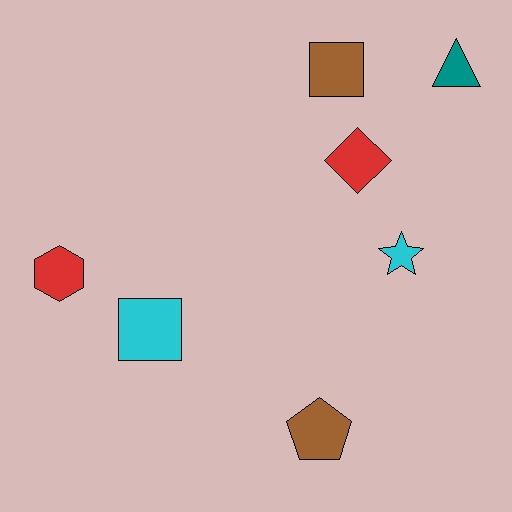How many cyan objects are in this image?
There are 2 cyan objects.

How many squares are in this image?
There are 2 squares.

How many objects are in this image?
There are 7 objects.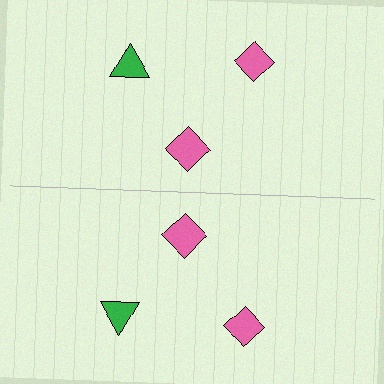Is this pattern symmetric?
Yes, this pattern has bilateral (reflection) symmetry.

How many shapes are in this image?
There are 6 shapes in this image.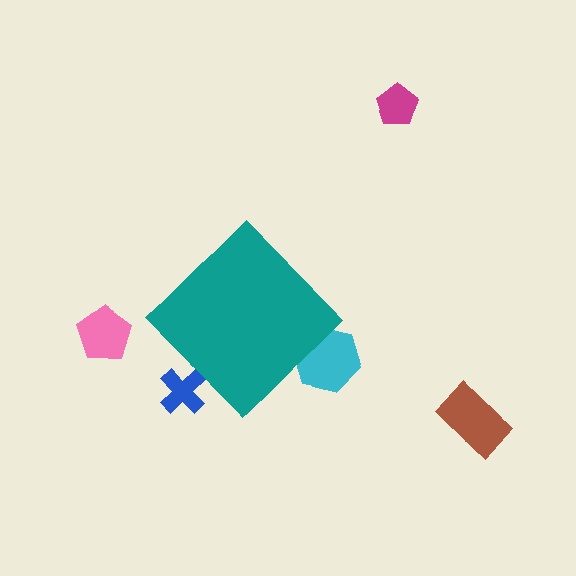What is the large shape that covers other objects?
A teal diamond.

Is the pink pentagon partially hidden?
No, the pink pentagon is fully visible.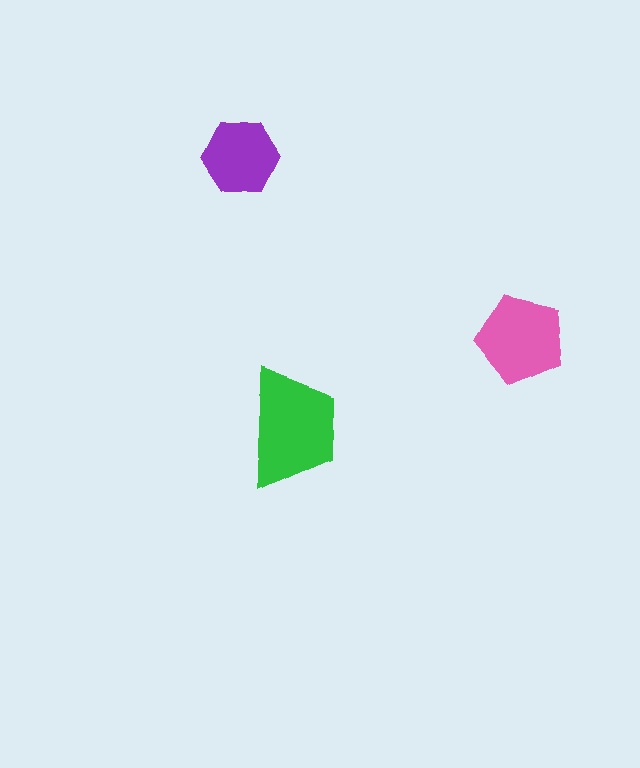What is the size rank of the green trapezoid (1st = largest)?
1st.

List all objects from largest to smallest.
The green trapezoid, the pink pentagon, the purple hexagon.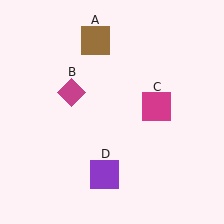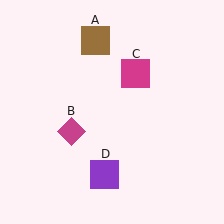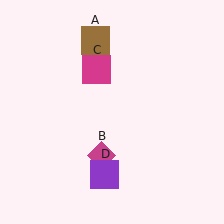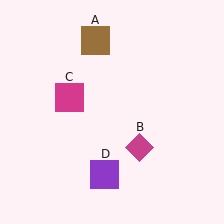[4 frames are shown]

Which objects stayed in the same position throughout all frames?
Brown square (object A) and purple square (object D) remained stationary.